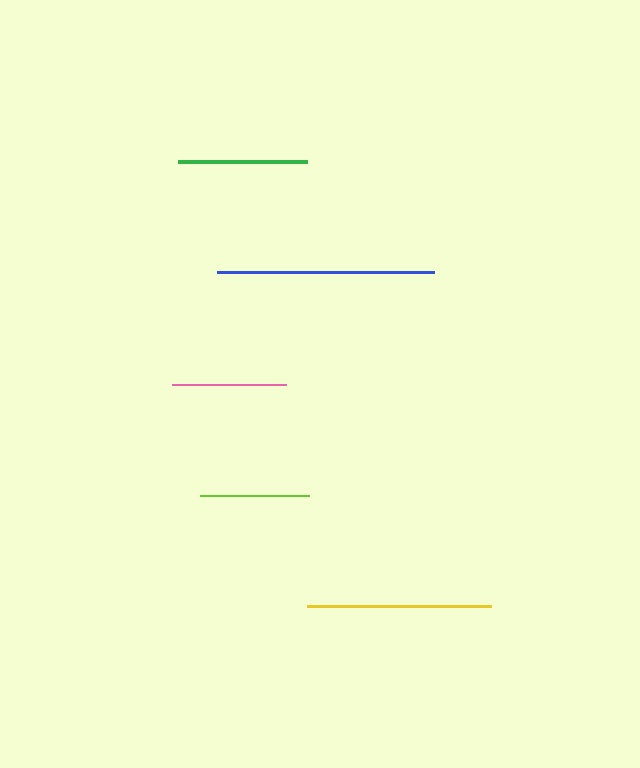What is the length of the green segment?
The green segment is approximately 129 pixels long.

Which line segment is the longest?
The blue line is the longest at approximately 217 pixels.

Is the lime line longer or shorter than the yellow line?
The yellow line is longer than the lime line.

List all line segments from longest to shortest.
From longest to shortest: blue, yellow, green, pink, lime.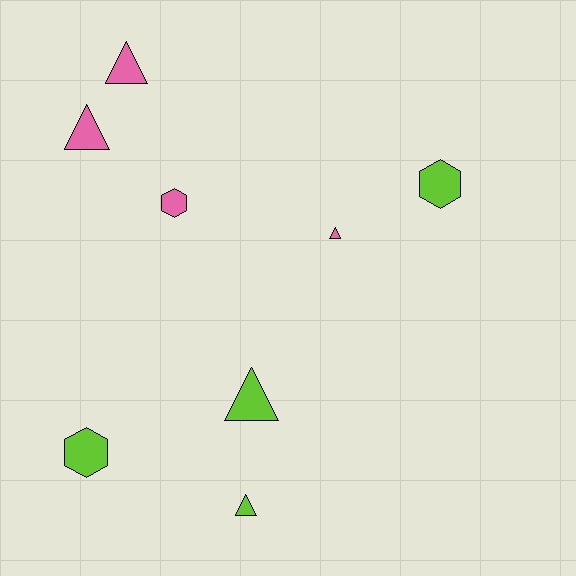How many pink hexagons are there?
There is 1 pink hexagon.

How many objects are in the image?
There are 8 objects.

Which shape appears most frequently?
Triangle, with 5 objects.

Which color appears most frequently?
Pink, with 4 objects.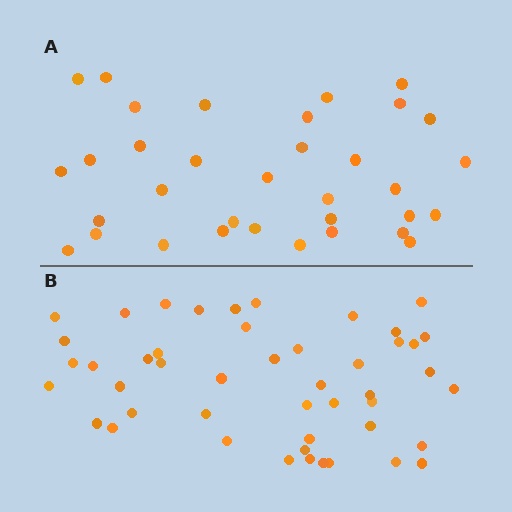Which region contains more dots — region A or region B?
Region B (the bottom region) has more dots.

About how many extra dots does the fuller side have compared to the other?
Region B has approximately 15 more dots than region A.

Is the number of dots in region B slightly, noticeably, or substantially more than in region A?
Region B has noticeably more, but not dramatically so. The ratio is roughly 1.4 to 1.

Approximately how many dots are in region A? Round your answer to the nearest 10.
About 30 dots. (The exact count is 34, which rounds to 30.)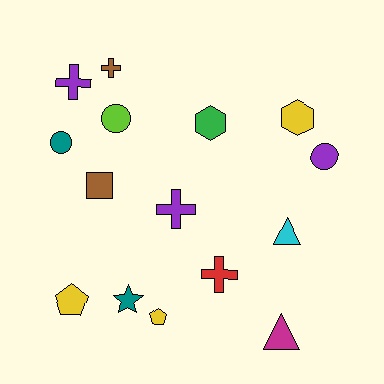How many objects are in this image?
There are 15 objects.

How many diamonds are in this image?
There are no diamonds.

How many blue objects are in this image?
There are no blue objects.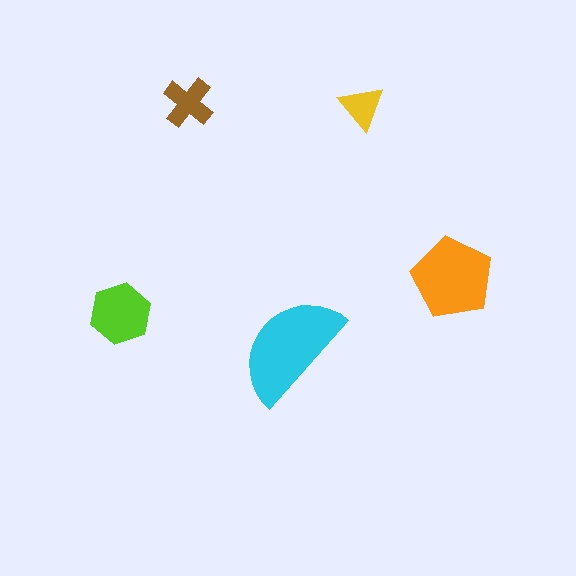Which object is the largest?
The cyan semicircle.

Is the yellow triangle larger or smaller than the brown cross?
Smaller.